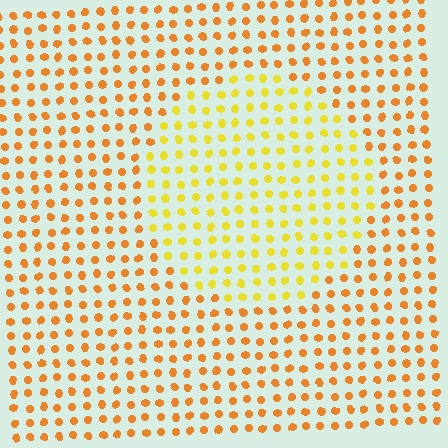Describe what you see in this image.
The image is filled with small orange elements in a uniform arrangement. A circle-shaped region is visible where the elements are tinted to a slightly different hue, forming a subtle color boundary.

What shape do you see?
I see a circle.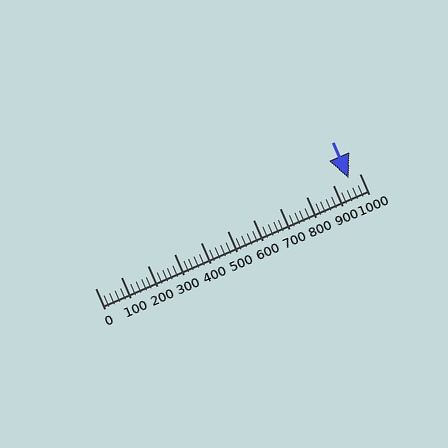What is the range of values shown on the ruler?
The ruler shows values from 0 to 1000.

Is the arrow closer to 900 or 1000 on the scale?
The arrow is closer to 1000.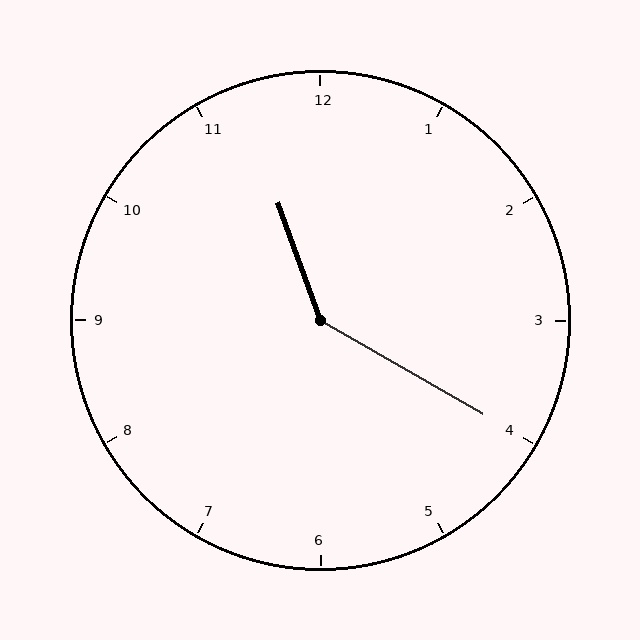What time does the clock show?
11:20.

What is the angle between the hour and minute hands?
Approximately 140 degrees.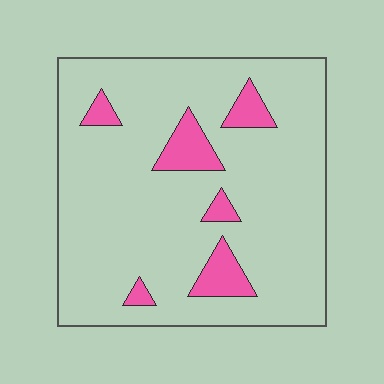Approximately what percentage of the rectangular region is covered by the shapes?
Approximately 10%.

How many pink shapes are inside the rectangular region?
6.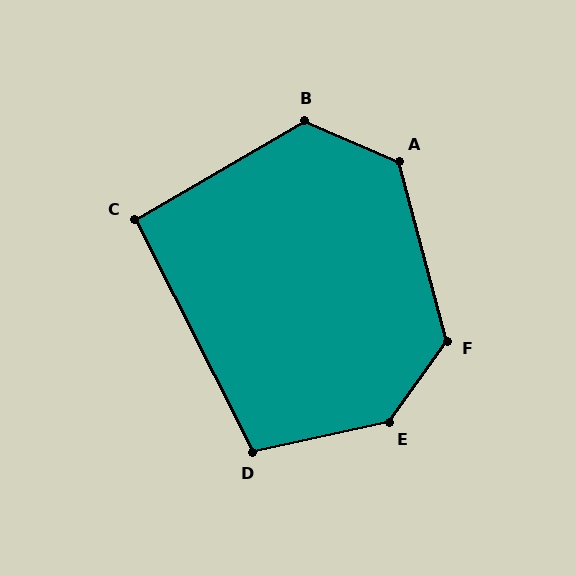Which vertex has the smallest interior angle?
C, at approximately 93 degrees.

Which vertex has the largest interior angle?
E, at approximately 138 degrees.